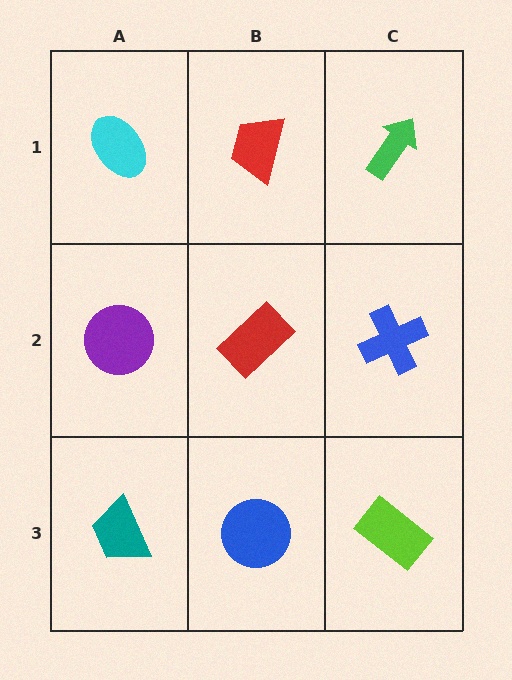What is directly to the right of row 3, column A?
A blue circle.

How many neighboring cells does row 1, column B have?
3.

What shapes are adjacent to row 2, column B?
A red trapezoid (row 1, column B), a blue circle (row 3, column B), a purple circle (row 2, column A), a blue cross (row 2, column C).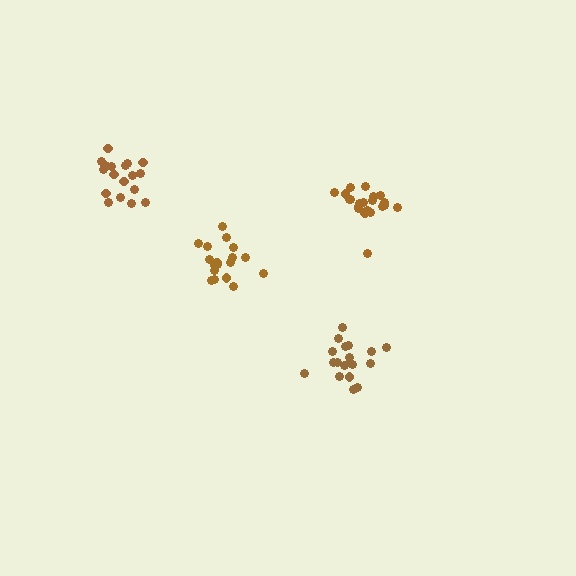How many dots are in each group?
Group 1: 21 dots, Group 2: 19 dots, Group 3: 19 dots, Group 4: 19 dots (78 total).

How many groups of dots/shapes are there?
There are 4 groups.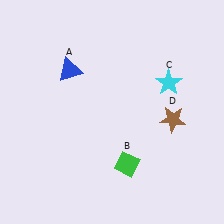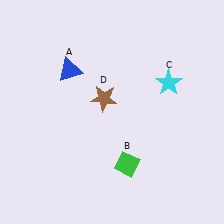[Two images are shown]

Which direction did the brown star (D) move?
The brown star (D) moved left.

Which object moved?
The brown star (D) moved left.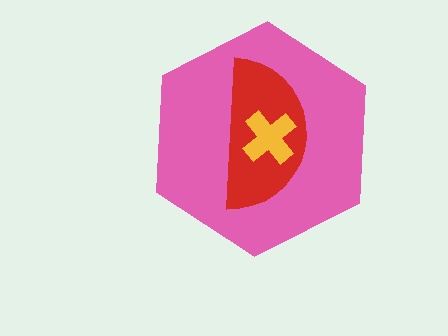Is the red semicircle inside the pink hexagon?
Yes.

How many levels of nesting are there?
3.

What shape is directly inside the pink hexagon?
The red semicircle.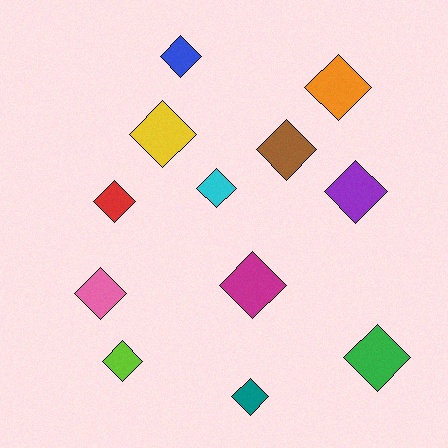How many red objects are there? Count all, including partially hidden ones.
There is 1 red object.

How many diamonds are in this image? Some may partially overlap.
There are 12 diamonds.